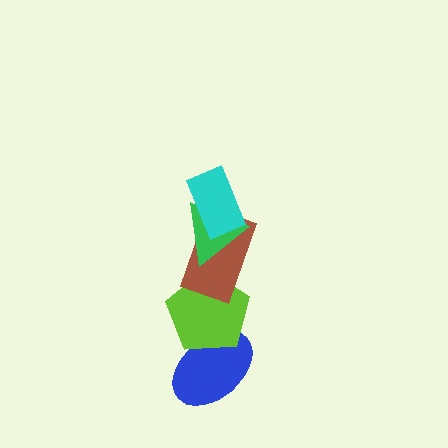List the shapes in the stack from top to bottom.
From top to bottom: the cyan rectangle, the green triangle, the brown rectangle, the lime pentagon, the blue ellipse.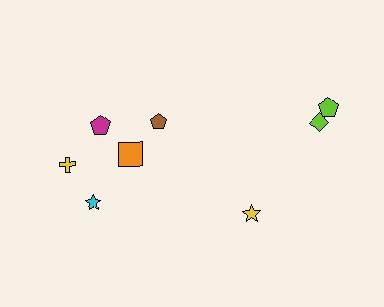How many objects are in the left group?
There are 5 objects.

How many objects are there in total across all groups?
There are 8 objects.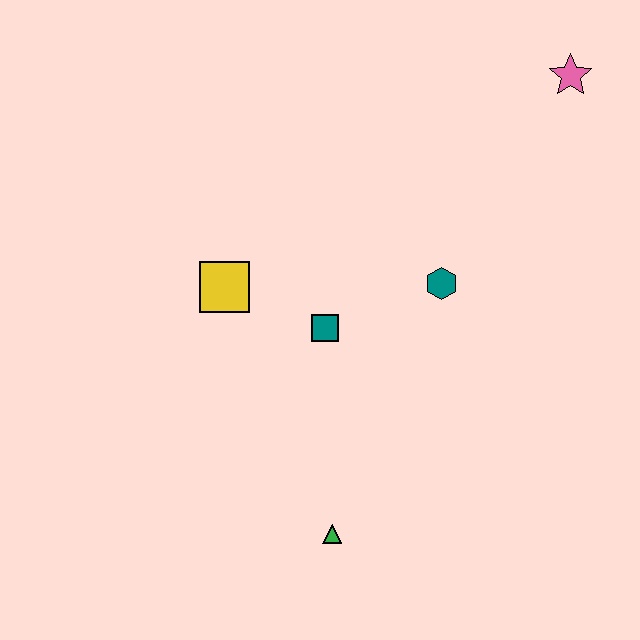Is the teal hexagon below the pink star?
Yes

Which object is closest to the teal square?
The yellow square is closest to the teal square.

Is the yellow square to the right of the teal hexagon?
No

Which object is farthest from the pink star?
The green triangle is farthest from the pink star.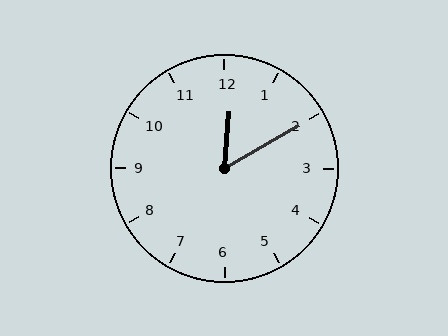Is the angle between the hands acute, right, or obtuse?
It is acute.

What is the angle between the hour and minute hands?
Approximately 55 degrees.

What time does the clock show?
12:10.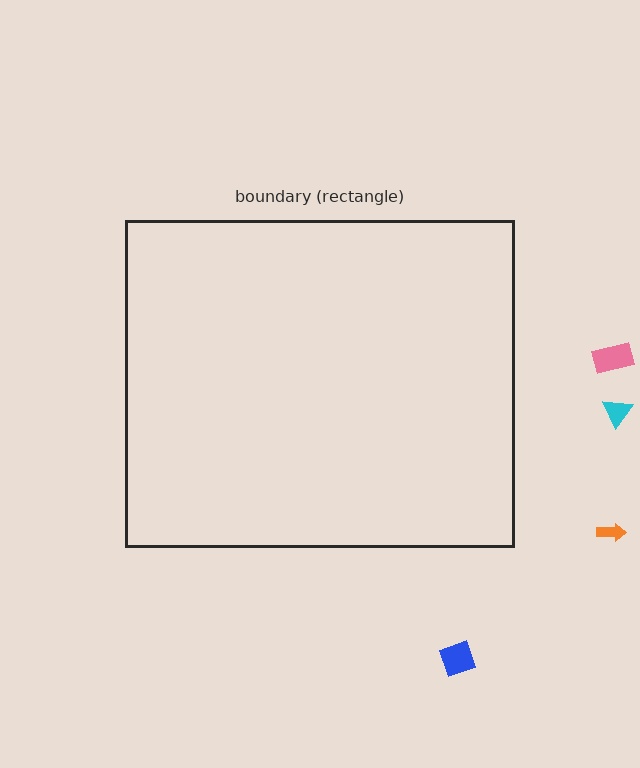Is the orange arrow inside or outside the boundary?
Outside.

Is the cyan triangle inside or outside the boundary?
Outside.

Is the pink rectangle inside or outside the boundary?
Outside.